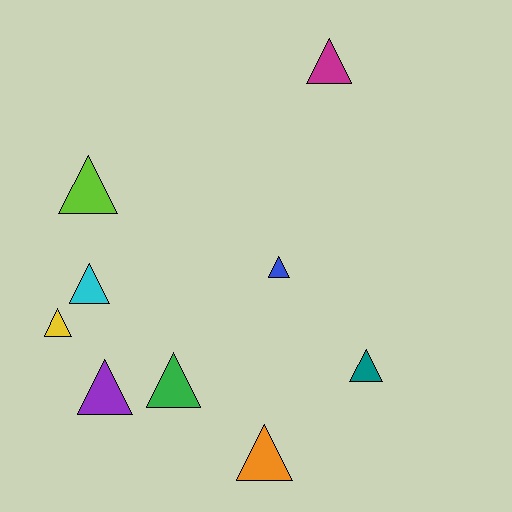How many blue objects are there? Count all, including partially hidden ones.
There is 1 blue object.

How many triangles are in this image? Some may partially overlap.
There are 9 triangles.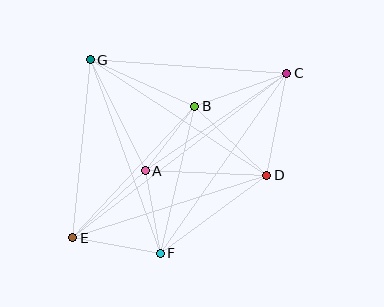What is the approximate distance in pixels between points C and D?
The distance between C and D is approximately 104 pixels.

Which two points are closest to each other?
Points A and B are closest to each other.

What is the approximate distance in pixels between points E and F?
The distance between E and F is approximately 89 pixels.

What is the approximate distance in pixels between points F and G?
The distance between F and G is approximately 206 pixels.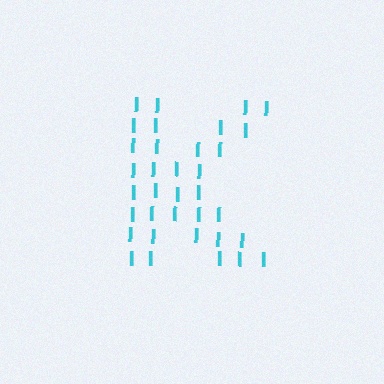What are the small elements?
The small elements are letter I's.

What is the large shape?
The large shape is the letter K.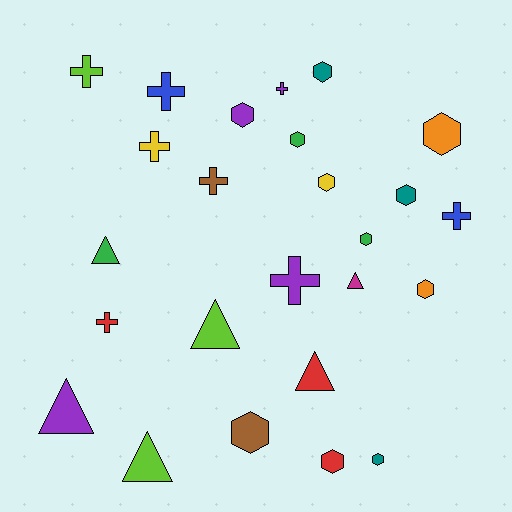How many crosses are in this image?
There are 8 crosses.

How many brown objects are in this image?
There are 2 brown objects.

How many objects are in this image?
There are 25 objects.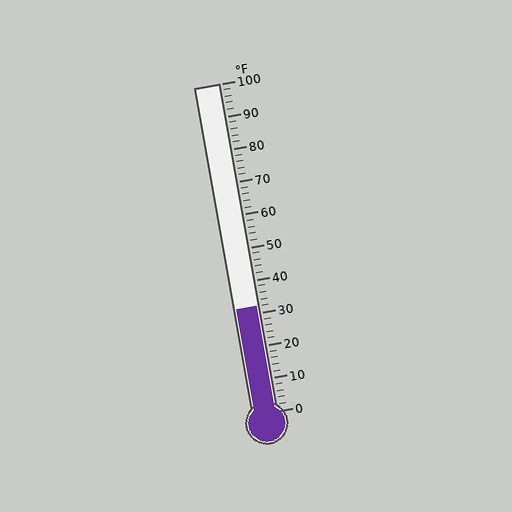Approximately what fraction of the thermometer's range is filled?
The thermometer is filled to approximately 30% of its range.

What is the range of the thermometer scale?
The thermometer scale ranges from 0°F to 100°F.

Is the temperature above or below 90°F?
The temperature is below 90°F.